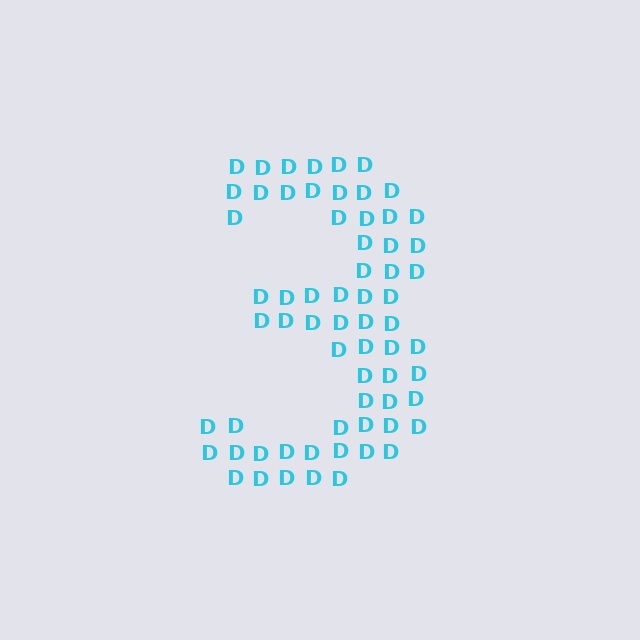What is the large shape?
The large shape is the digit 3.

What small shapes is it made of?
It is made of small letter D's.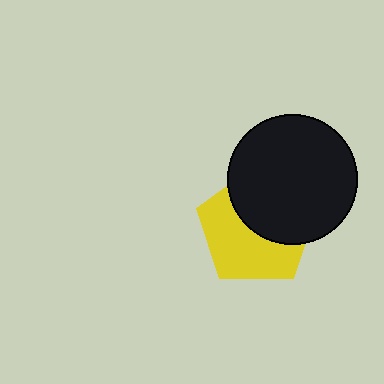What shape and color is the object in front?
The object in front is a black circle.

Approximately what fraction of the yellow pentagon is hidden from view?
Roughly 46% of the yellow pentagon is hidden behind the black circle.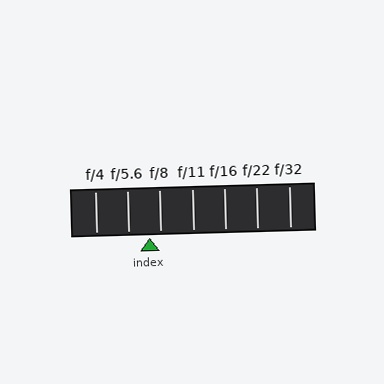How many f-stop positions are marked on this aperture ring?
There are 7 f-stop positions marked.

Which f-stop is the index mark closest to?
The index mark is closest to f/8.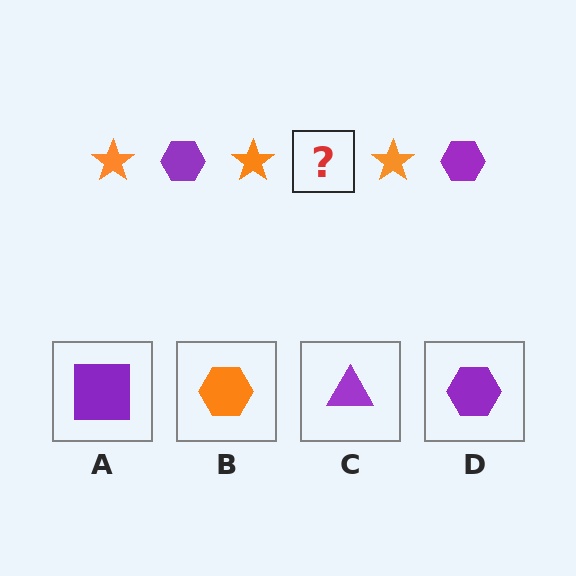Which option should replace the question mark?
Option D.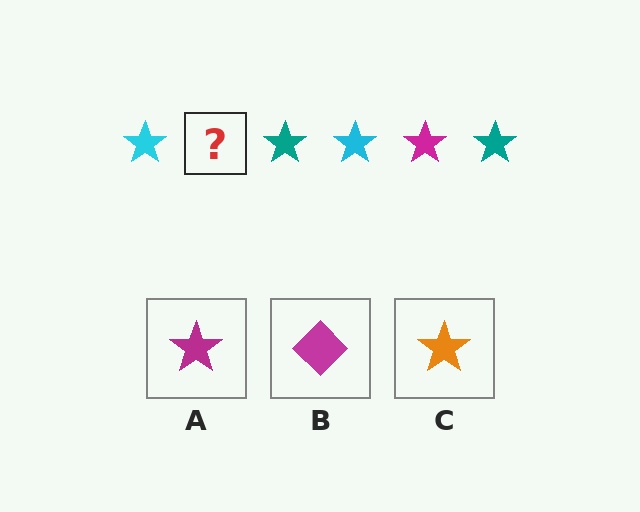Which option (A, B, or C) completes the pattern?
A.